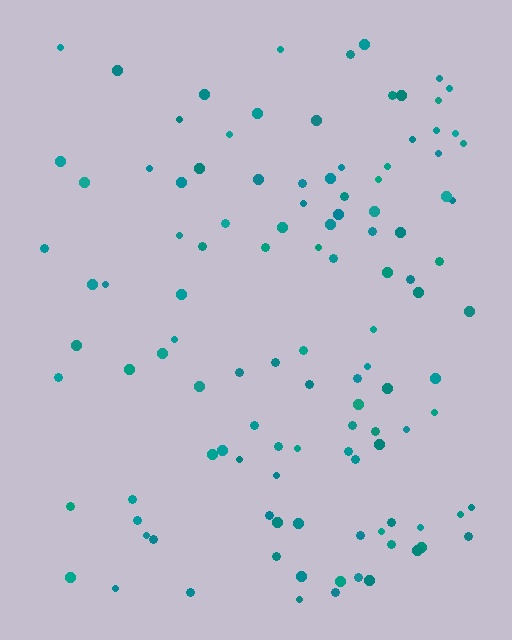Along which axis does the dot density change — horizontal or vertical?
Horizontal.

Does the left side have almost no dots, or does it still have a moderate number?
Still a moderate number, just noticeably fewer than the right.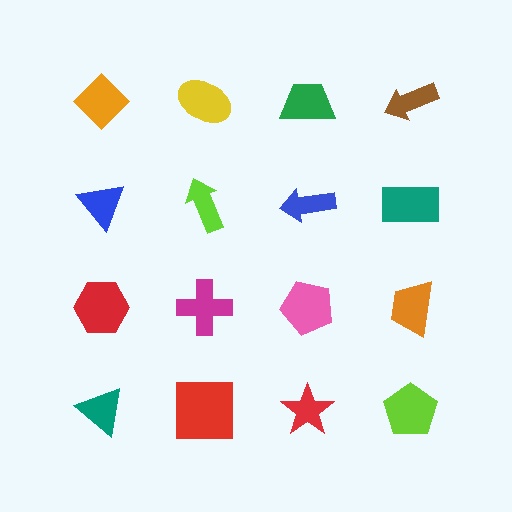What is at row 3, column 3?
A pink pentagon.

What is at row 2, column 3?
A blue arrow.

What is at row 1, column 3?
A green trapezoid.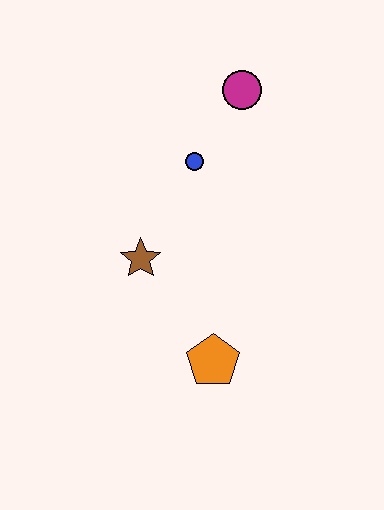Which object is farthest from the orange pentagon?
The magenta circle is farthest from the orange pentagon.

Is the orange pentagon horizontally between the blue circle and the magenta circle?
Yes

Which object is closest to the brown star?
The blue circle is closest to the brown star.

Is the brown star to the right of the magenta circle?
No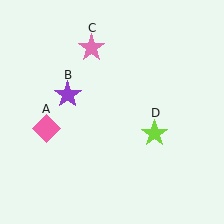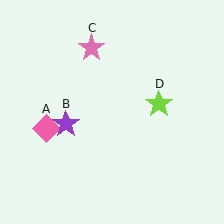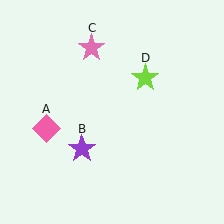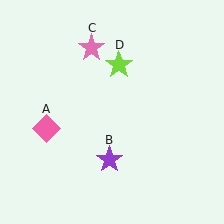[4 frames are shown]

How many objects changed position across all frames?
2 objects changed position: purple star (object B), lime star (object D).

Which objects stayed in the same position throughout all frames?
Pink diamond (object A) and pink star (object C) remained stationary.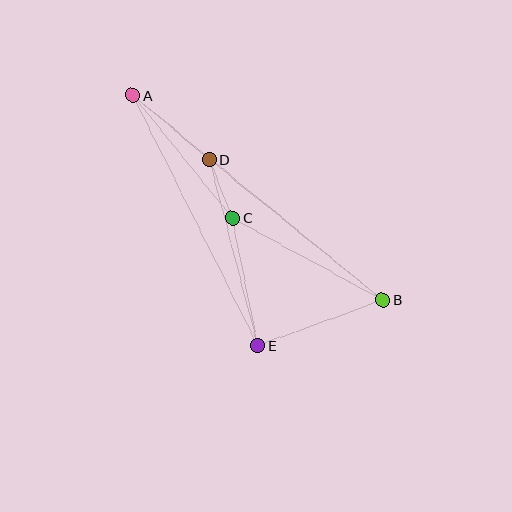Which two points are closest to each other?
Points C and D are closest to each other.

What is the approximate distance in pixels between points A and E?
The distance between A and E is approximately 280 pixels.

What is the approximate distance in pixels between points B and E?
The distance between B and E is approximately 133 pixels.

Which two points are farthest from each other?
Points A and B are farthest from each other.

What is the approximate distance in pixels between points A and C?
The distance between A and C is approximately 158 pixels.